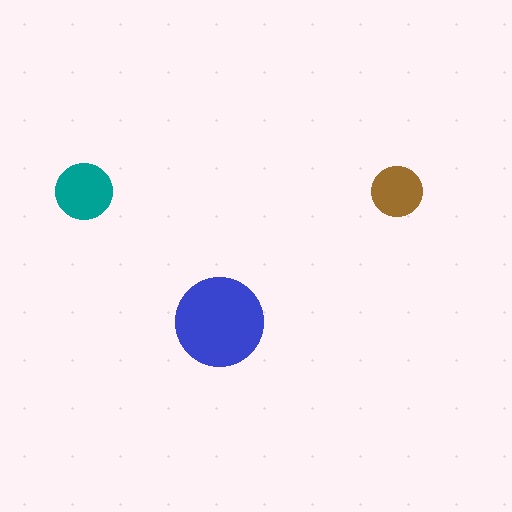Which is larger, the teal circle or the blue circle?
The blue one.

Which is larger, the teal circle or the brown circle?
The teal one.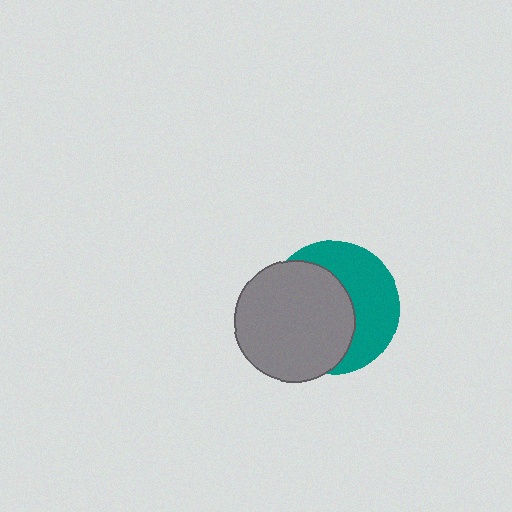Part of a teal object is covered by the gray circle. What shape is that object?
It is a circle.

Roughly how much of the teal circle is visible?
About half of it is visible (roughly 45%).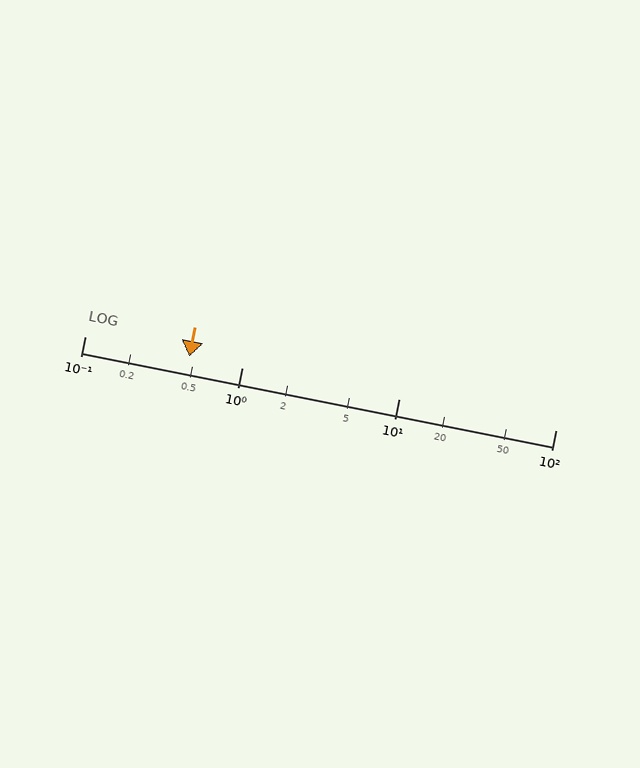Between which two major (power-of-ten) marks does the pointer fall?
The pointer is between 0.1 and 1.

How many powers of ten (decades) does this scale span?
The scale spans 3 decades, from 0.1 to 100.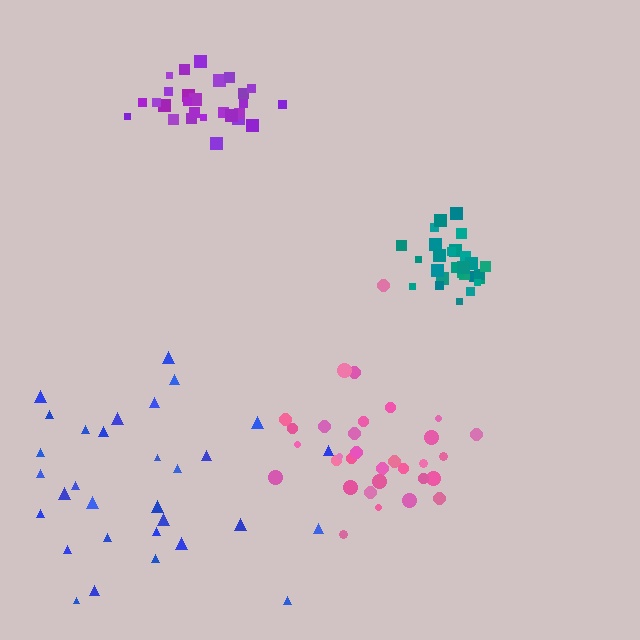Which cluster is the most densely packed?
Teal.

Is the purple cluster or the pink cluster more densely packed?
Purple.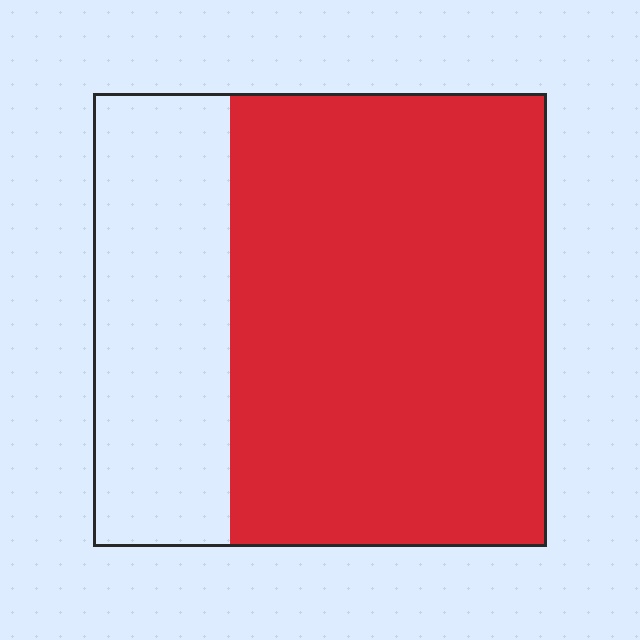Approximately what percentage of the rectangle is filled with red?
Approximately 70%.